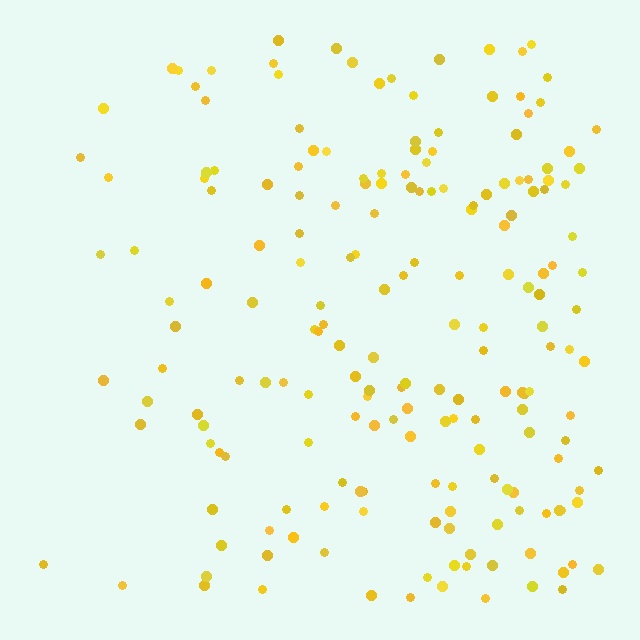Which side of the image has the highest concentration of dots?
The right.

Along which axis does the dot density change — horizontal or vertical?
Horizontal.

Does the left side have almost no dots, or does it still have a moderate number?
Still a moderate number, just noticeably fewer than the right.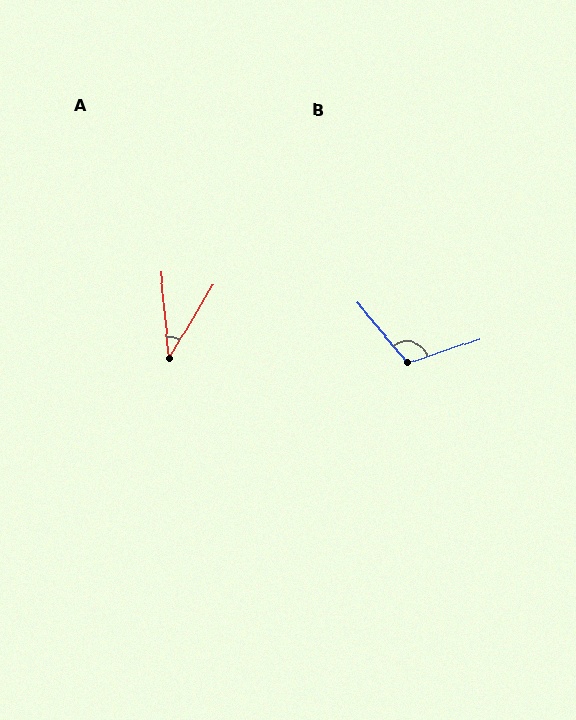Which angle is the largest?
B, at approximately 111 degrees.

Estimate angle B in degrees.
Approximately 111 degrees.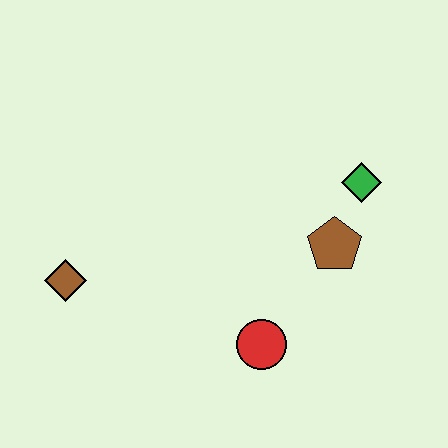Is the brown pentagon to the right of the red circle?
Yes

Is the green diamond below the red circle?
No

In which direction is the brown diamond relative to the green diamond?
The brown diamond is to the left of the green diamond.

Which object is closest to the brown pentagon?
The green diamond is closest to the brown pentagon.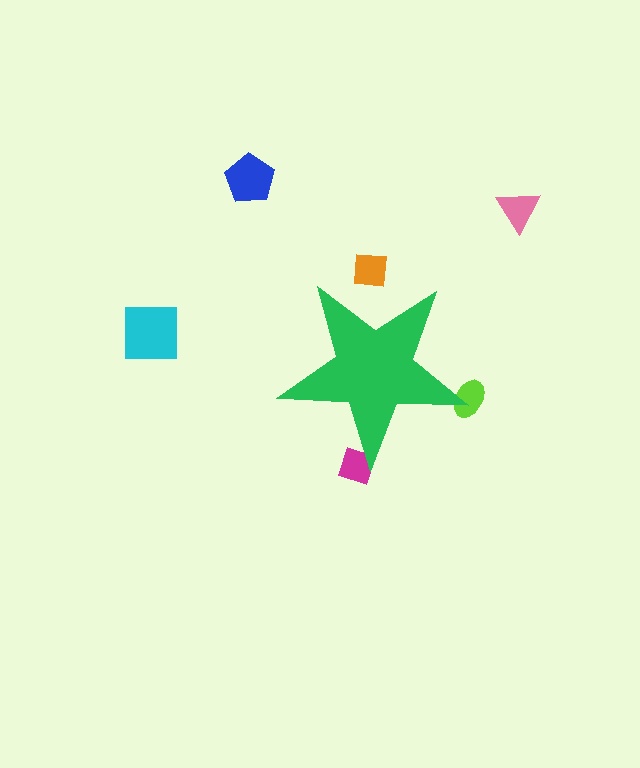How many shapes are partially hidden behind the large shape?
3 shapes are partially hidden.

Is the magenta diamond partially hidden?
Yes, the magenta diamond is partially hidden behind the green star.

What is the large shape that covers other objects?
A green star.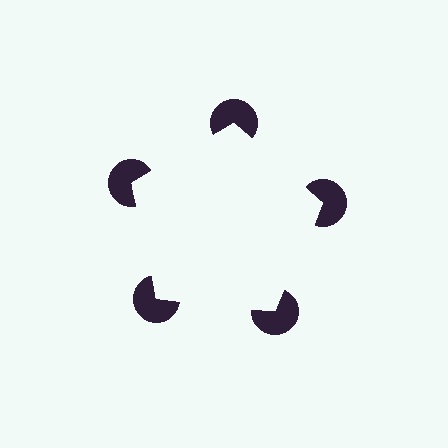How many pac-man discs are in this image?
There are 5 — one at each vertex of the illusory pentagon.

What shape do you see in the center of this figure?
An illusory pentagon — its edges are inferred from the aligned wedge cuts in the pac-man discs, not physically drawn.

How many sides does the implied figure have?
5 sides.